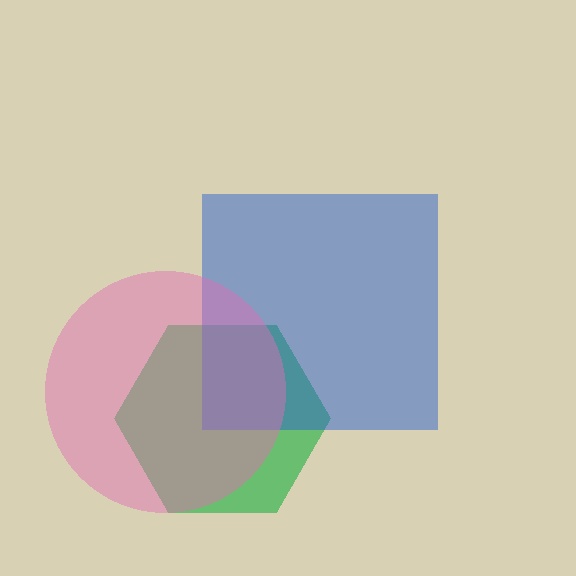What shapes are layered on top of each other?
The layered shapes are: a green hexagon, a blue square, a pink circle.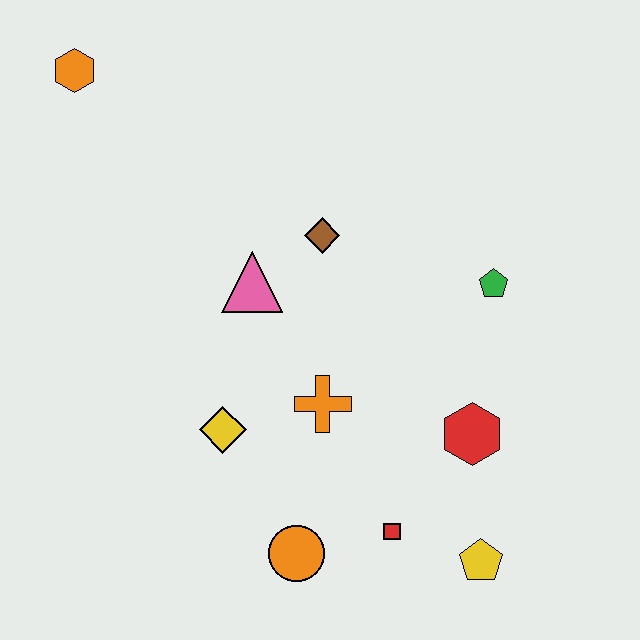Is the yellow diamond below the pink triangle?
Yes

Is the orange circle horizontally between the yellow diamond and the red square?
Yes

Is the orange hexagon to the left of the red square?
Yes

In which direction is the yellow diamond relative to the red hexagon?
The yellow diamond is to the left of the red hexagon.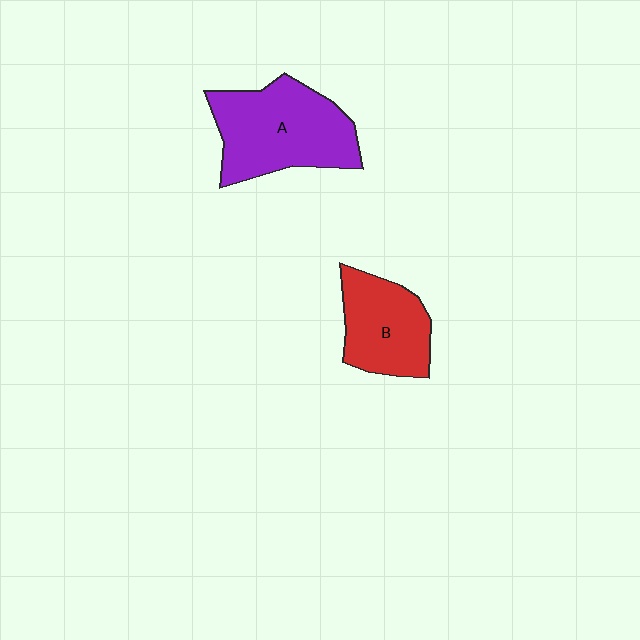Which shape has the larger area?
Shape A (purple).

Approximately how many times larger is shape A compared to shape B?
Approximately 1.4 times.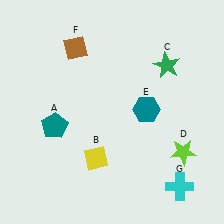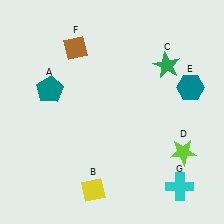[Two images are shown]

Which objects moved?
The objects that moved are: the teal pentagon (A), the yellow diamond (B), the teal hexagon (E).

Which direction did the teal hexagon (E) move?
The teal hexagon (E) moved right.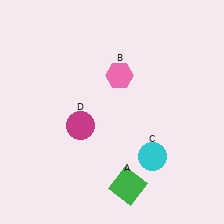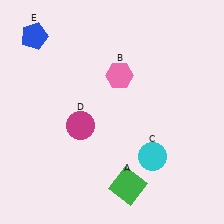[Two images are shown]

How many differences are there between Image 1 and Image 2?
There is 1 difference between the two images.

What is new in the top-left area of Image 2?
A blue pentagon (E) was added in the top-left area of Image 2.